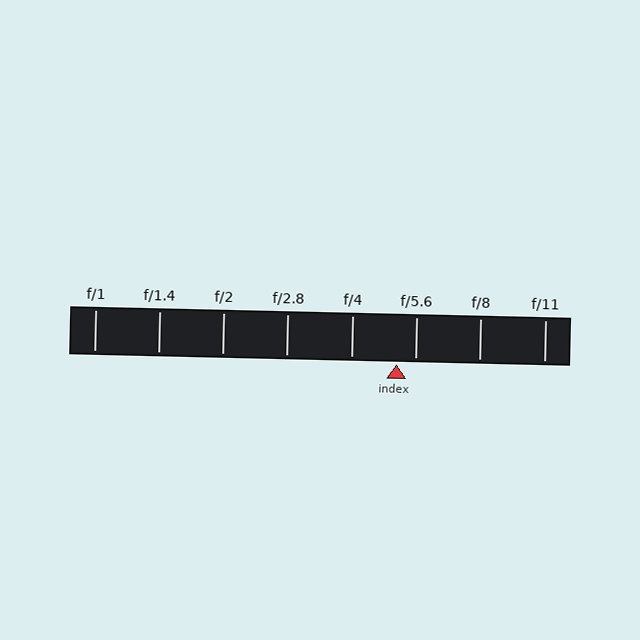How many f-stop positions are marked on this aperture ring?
There are 8 f-stop positions marked.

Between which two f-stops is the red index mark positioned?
The index mark is between f/4 and f/5.6.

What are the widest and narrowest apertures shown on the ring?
The widest aperture shown is f/1 and the narrowest is f/11.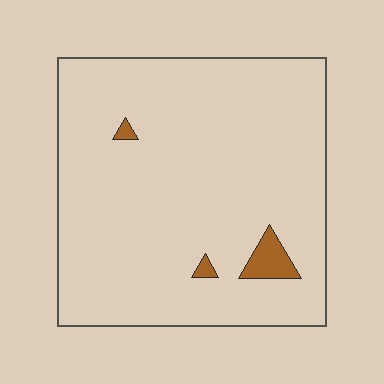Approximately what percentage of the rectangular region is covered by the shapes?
Approximately 5%.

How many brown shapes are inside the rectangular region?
3.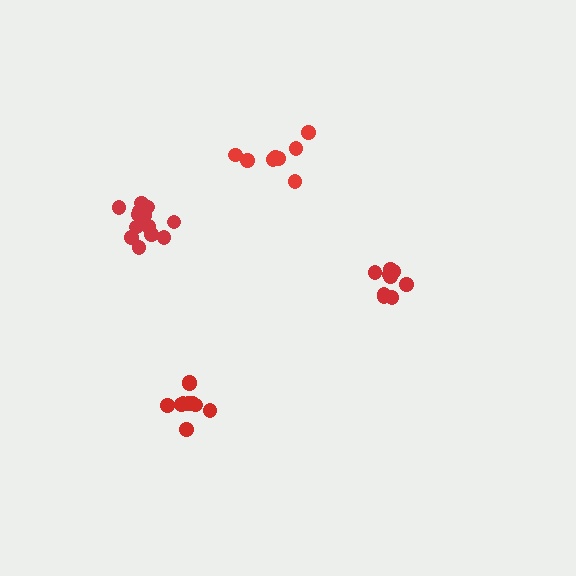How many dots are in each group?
Group 1: 13 dots, Group 2: 9 dots, Group 3: 10 dots, Group 4: 8 dots (40 total).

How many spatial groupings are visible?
There are 4 spatial groupings.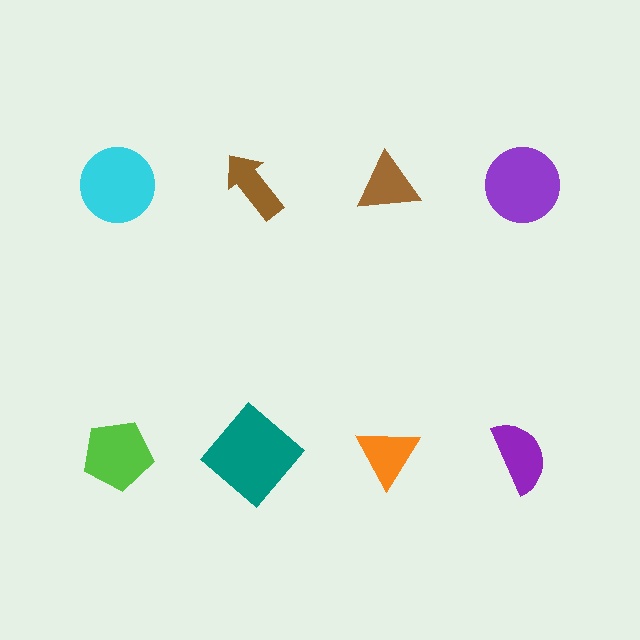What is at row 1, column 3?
A brown triangle.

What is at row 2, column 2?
A teal diamond.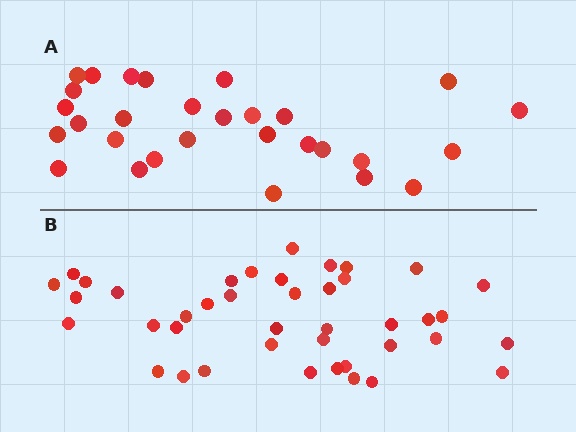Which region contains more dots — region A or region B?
Region B (the bottom region) has more dots.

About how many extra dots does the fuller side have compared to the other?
Region B has roughly 12 or so more dots than region A.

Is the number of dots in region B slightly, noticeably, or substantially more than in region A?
Region B has noticeably more, but not dramatically so. The ratio is roughly 1.4 to 1.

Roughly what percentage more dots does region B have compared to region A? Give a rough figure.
About 40% more.